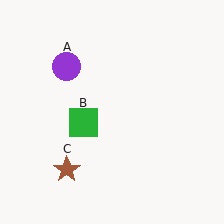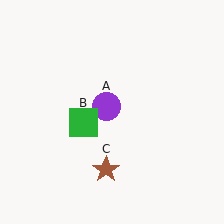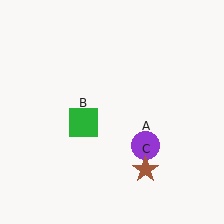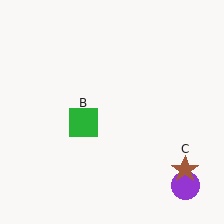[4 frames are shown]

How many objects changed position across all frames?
2 objects changed position: purple circle (object A), brown star (object C).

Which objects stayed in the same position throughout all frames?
Green square (object B) remained stationary.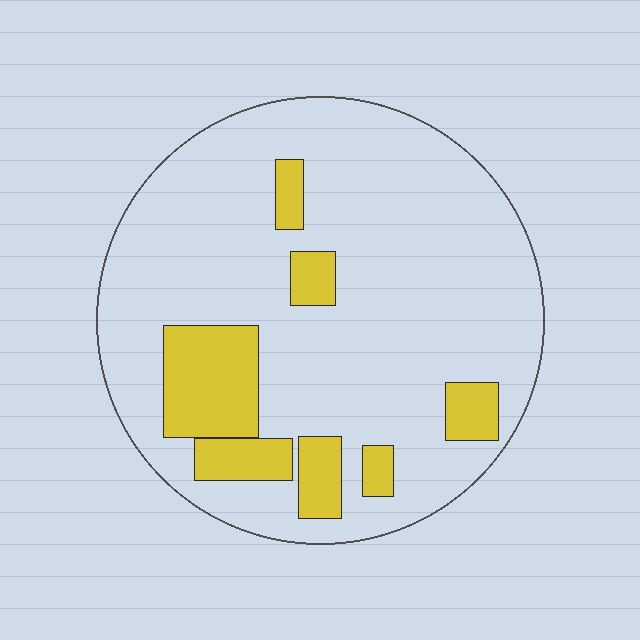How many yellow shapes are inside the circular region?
7.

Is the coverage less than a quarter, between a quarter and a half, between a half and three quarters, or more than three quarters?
Less than a quarter.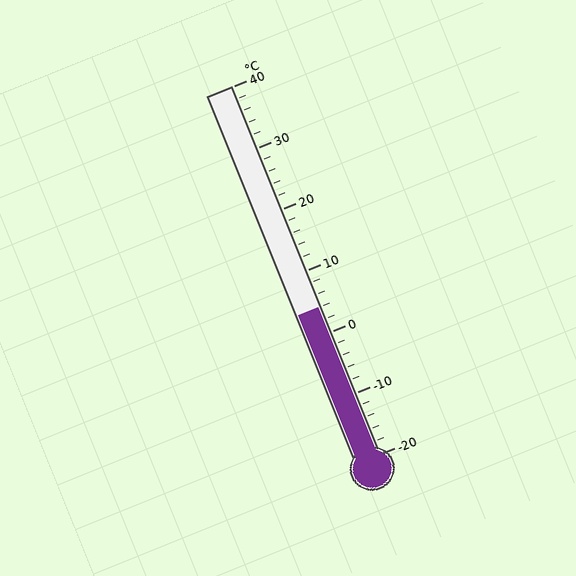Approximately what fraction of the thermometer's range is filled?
The thermometer is filled to approximately 40% of its range.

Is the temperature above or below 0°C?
The temperature is above 0°C.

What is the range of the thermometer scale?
The thermometer scale ranges from -20°C to 40°C.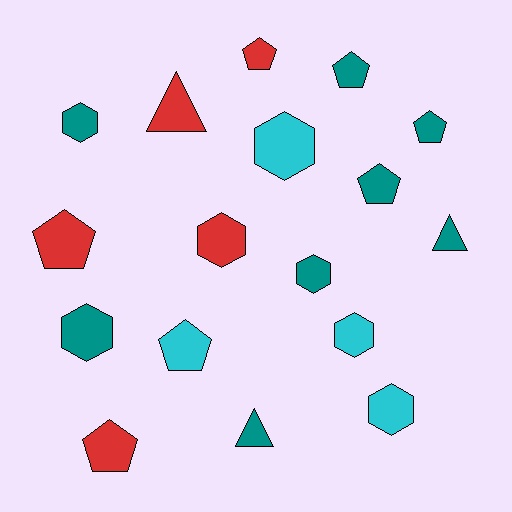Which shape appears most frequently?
Hexagon, with 7 objects.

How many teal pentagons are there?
There are 3 teal pentagons.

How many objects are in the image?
There are 17 objects.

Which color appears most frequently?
Teal, with 8 objects.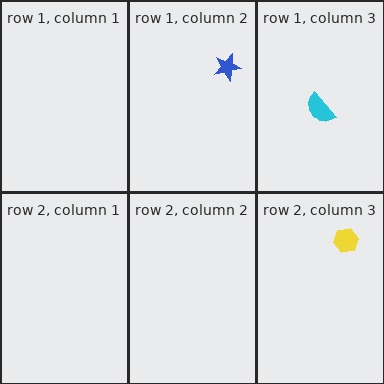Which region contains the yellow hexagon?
The row 2, column 3 region.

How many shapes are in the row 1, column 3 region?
1.